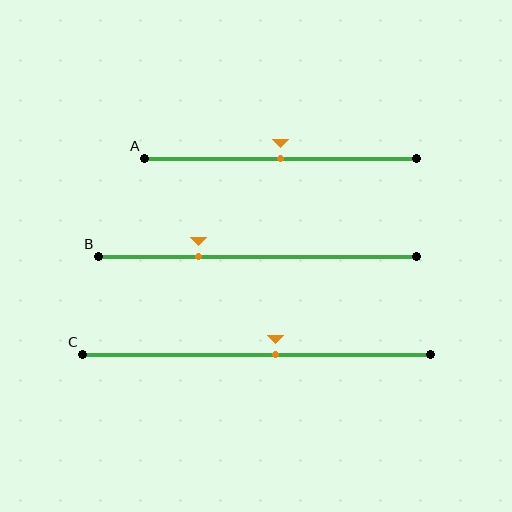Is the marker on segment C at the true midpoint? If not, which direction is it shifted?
No, the marker on segment C is shifted to the right by about 5% of the segment length.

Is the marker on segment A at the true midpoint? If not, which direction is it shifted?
Yes, the marker on segment A is at the true midpoint.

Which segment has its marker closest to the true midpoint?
Segment A has its marker closest to the true midpoint.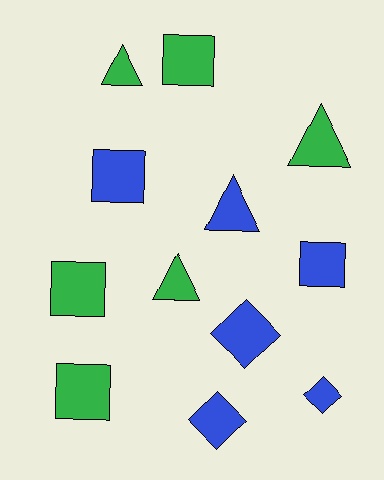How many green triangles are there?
There are 3 green triangles.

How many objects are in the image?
There are 12 objects.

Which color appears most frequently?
Green, with 6 objects.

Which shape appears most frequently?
Square, with 5 objects.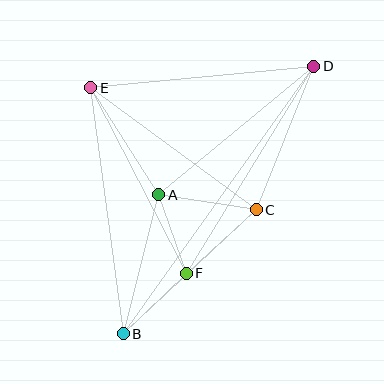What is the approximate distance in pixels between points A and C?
The distance between A and C is approximately 99 pixels.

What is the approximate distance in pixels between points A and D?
The distance between A and D is approximately 201 pixels.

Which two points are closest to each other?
Points A and F are closest to each other.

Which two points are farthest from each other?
Points B and D are farthest from each other.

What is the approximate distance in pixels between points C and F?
The distance between C and F is approximately 95 pixels.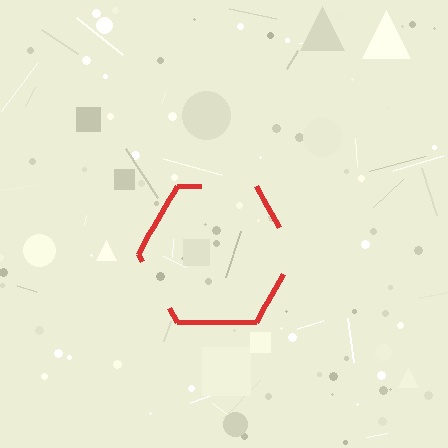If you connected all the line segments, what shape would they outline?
They would outline a hexagon.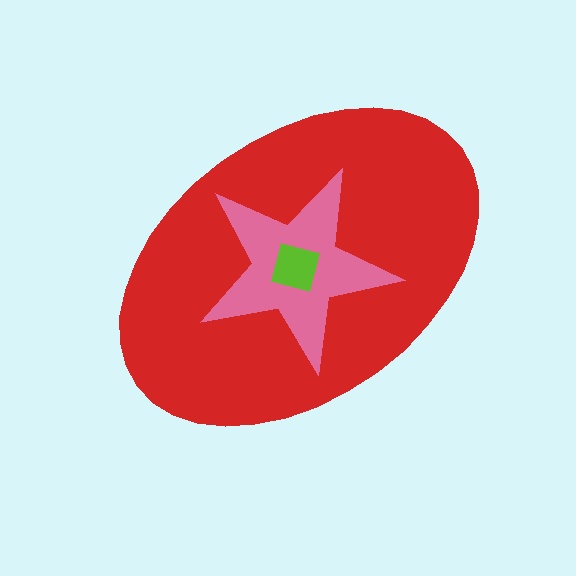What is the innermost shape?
The lime square.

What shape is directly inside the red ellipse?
The pink star.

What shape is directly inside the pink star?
The lime square.